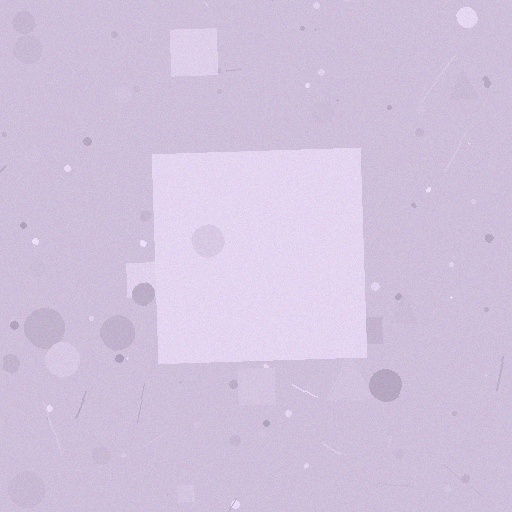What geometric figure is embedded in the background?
A square is embedded in the background.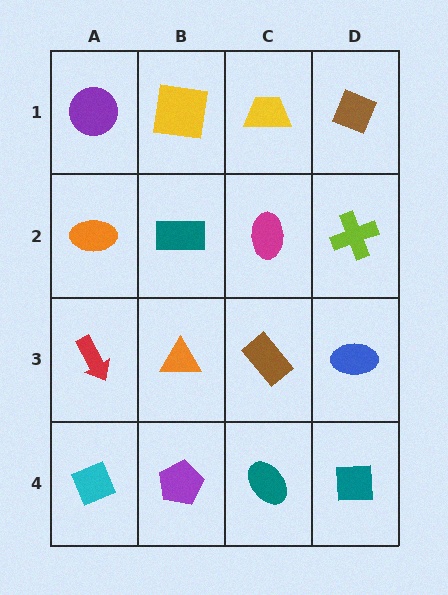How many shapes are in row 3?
4 shapes.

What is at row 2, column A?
An orange ellipse.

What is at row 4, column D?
A teal square.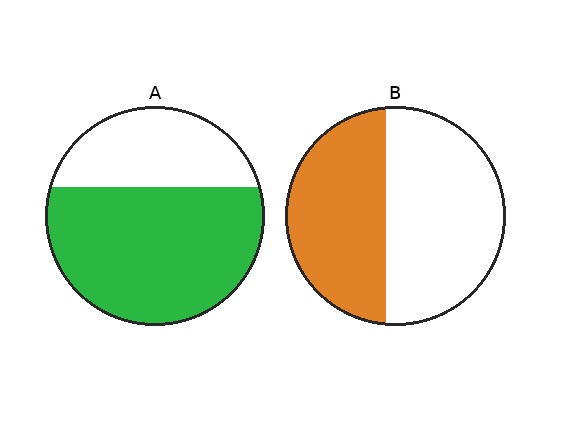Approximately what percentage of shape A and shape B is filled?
A is approximately 65% and B is approximately 45%.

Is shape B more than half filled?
No.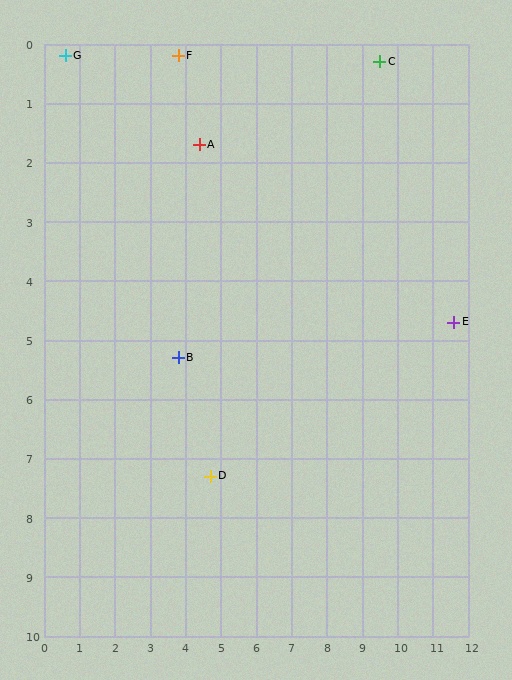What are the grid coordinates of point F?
Point F is at approximately (3.8, 0.2).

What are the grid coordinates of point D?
Point D is at approximately (4.7, 7.3).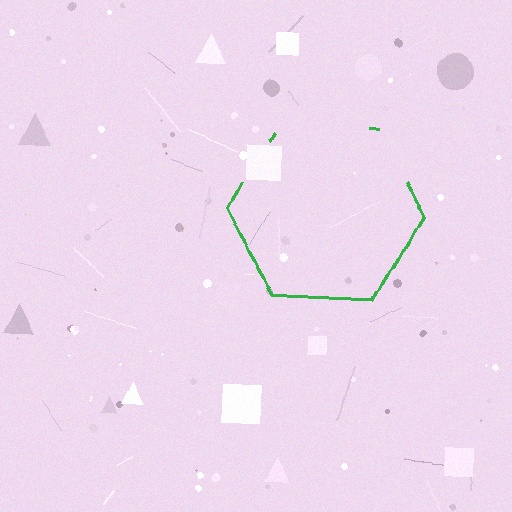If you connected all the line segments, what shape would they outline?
They would outline a hexagon.